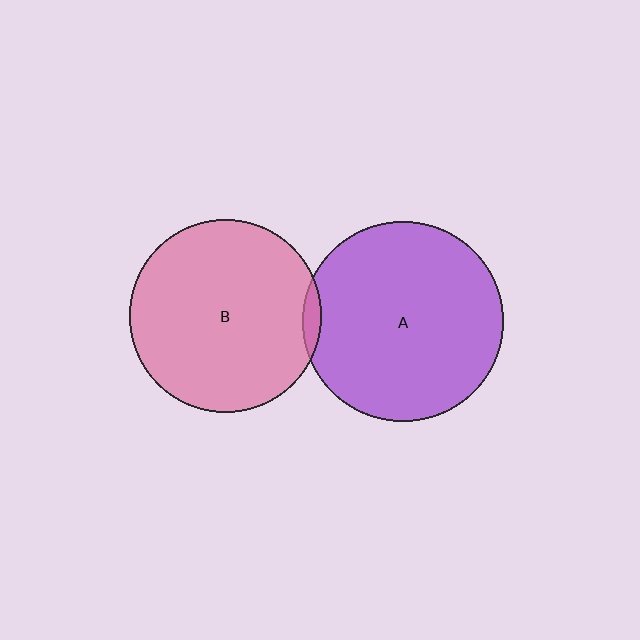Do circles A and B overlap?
Yes.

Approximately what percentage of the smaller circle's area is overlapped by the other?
Approximately 5%.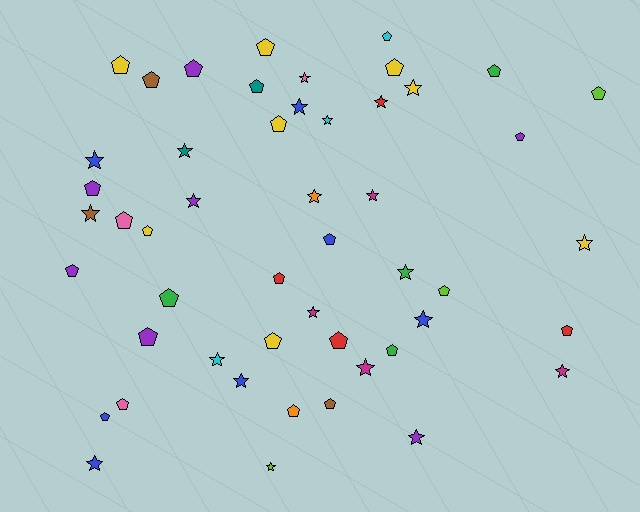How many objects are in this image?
There are 50 objects.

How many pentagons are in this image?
There are 28 pentagons.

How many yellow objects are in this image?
There are 8 yellow objects.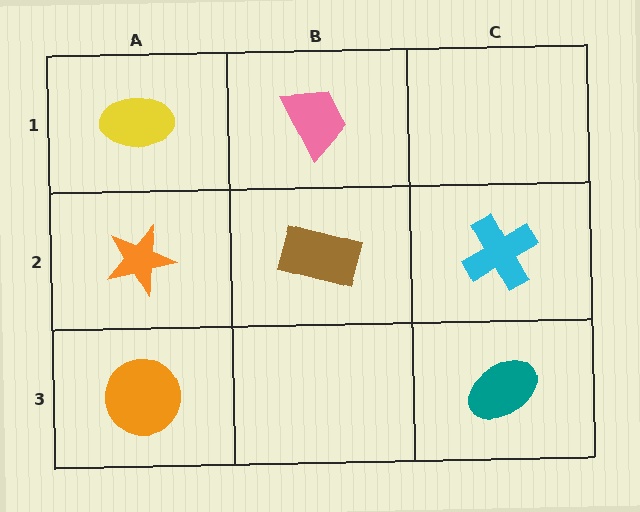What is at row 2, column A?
An orange star.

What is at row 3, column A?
An orange circle.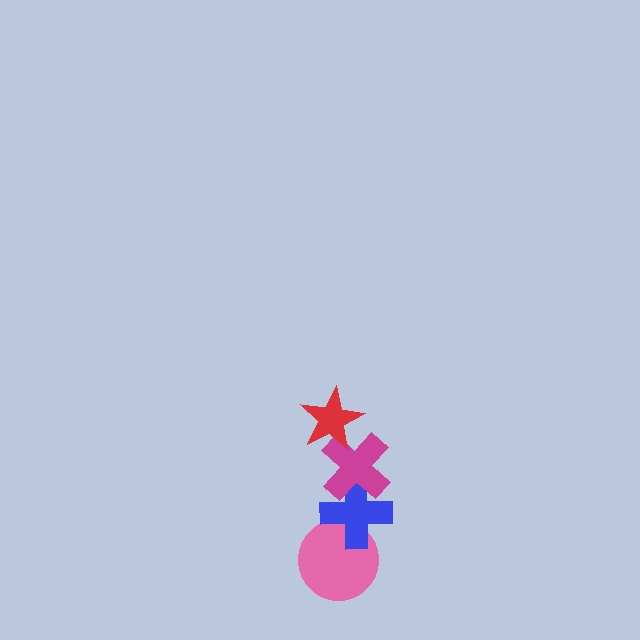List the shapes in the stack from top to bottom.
From top to bottom: the red star, the magenta cross, the blue cross, the pink circle.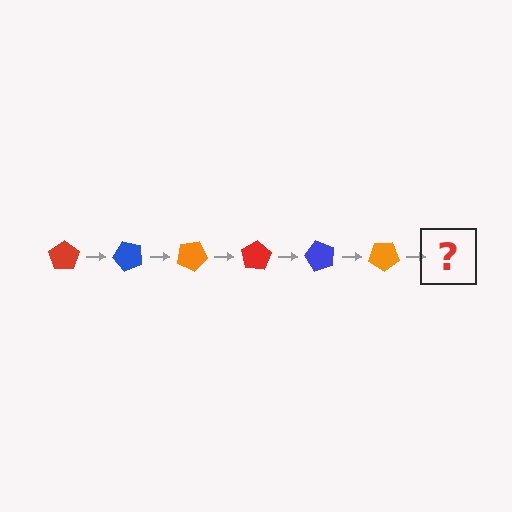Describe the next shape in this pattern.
It should be a red pentagon, rotated 300 degrees from the start.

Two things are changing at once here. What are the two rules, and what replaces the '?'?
The two rules are that it rotates 50 degrees each step and the color cycles through red, blue, and orange. The '?' should be a red pentagon, rotated 300 degrees from the start.